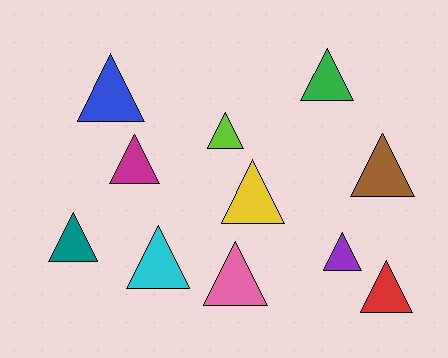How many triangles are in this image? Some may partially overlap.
There are 11 triangles.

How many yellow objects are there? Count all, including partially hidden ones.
There is 1 yellow object.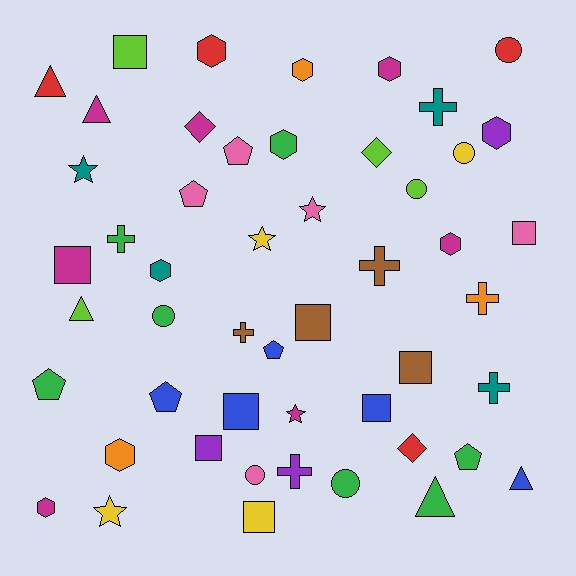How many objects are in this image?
There are 50 objects.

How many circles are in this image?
There are 6 circles.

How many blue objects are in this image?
There are 5 blue objects.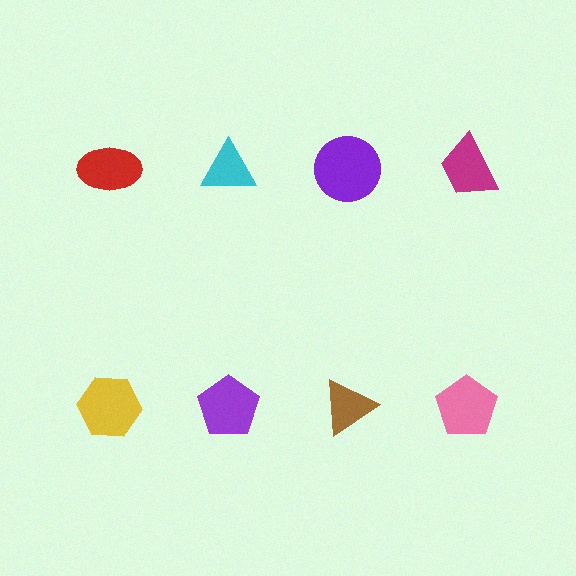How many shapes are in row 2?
4 shapes.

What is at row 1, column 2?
A cyan triangle.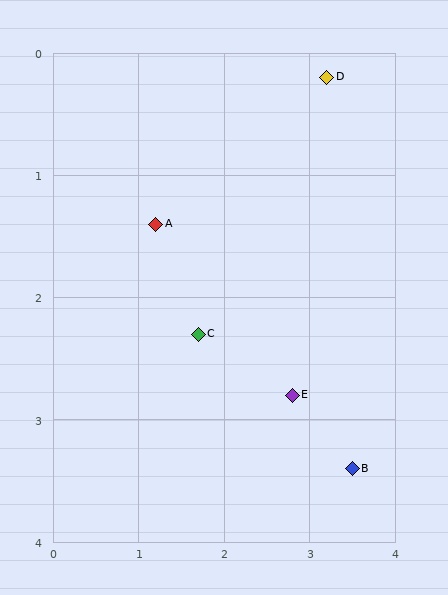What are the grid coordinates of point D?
Point D is at approximately (3.2, 0.2).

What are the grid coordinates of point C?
Point C is at approximately (1.7, 2.3).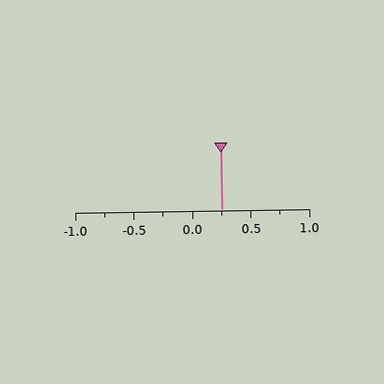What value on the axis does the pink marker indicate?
The marker indicates approximately 0.25.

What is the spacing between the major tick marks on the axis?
The major ticks are spaced 0.5 apart.